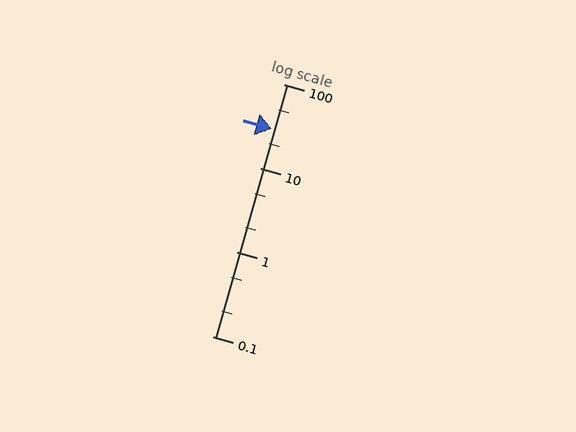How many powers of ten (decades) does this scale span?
The scale spans 3 decades, from 0.1 to 100.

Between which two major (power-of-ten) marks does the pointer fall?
The pointer is between 10 and 100.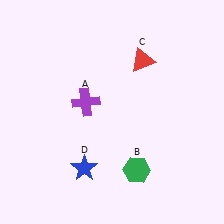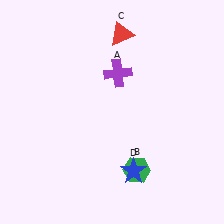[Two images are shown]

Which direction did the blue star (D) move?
The blue star (D) moved right.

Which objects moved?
The objects that moved are: the purple cross (A), the red triangle (C), the blue star (D).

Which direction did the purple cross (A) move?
The purple cross (A) moved right.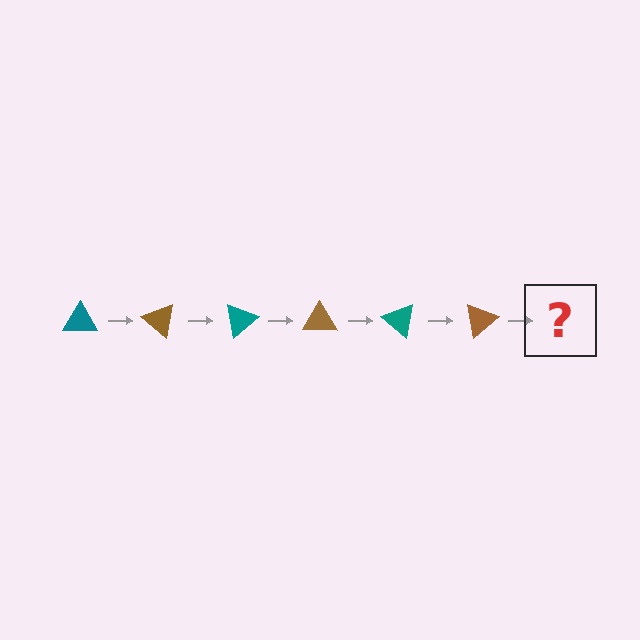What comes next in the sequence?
The next element should be a teal triangle, rotated 240 degrees from the start.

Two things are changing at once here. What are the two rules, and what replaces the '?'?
The two rules are that it rotates 40 degrees each step and the color cycles through teal and brown. The '?' should be a teal triangle, rotated 240 degrees from the start.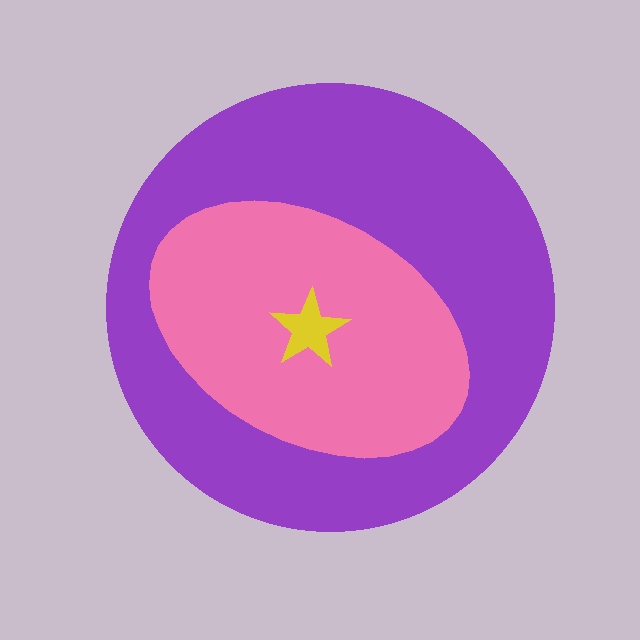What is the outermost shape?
The purple circle.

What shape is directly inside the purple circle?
The pink ellipse.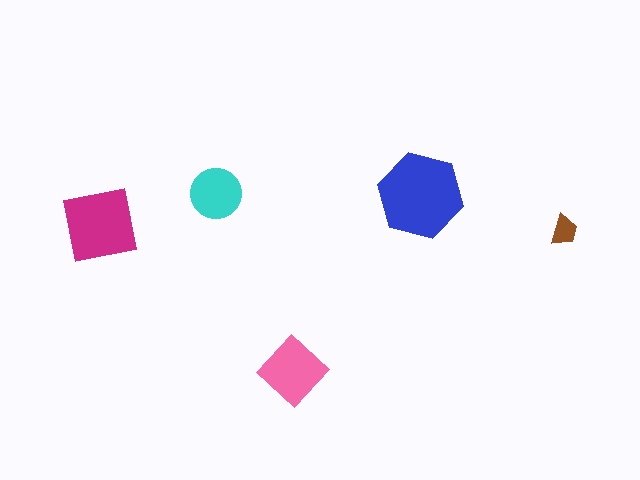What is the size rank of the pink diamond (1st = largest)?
3rd.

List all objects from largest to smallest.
The blue hexagon, the magenta square, the pink diamond, the cyan circle, the brown trapezoid.